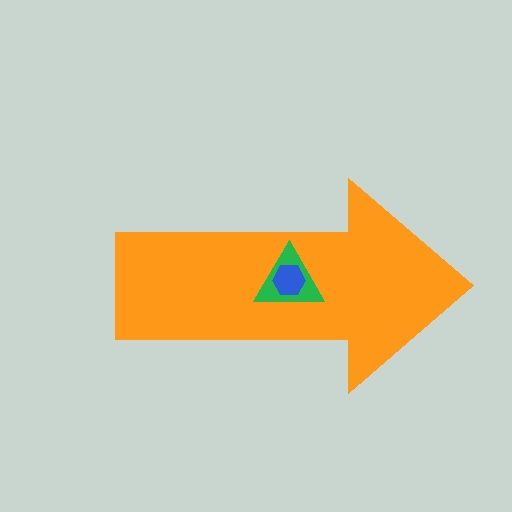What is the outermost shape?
The orange arrow.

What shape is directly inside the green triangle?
The blue hexagon.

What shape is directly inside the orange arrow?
The green triangle.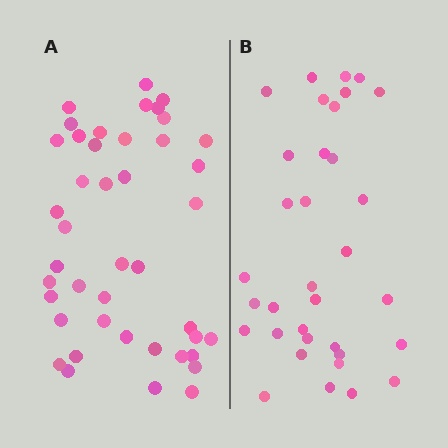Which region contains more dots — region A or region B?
Region A (the left region) has more dots.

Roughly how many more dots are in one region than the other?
Region A has roughly 8 or so more dots than region B.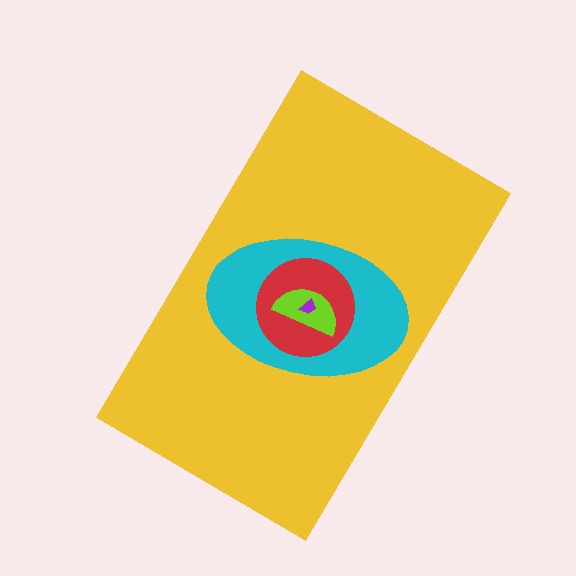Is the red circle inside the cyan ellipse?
Yes.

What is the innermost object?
The purple trapezoid.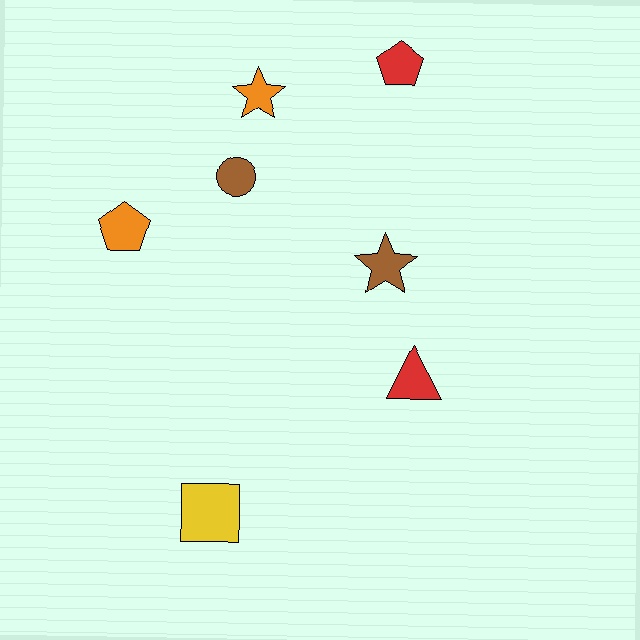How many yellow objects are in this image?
There is 1 yellow object.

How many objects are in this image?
There are 7 objects.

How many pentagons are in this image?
There are 2 pentagons.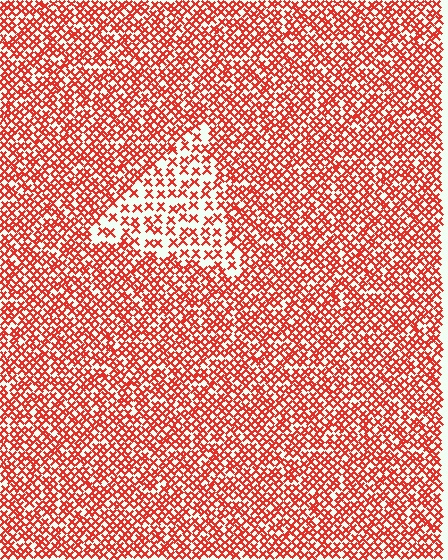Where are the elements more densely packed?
The elements are more densely packed outside the triangle boundary.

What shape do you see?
I see a triangle.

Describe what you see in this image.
The image contains small red elements arranged at two different densities. A triangle-shaped region is visible where the elements are less densely packed than the surrounding area.